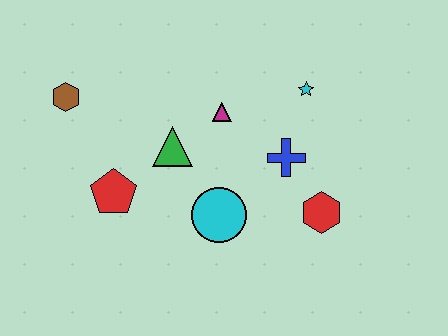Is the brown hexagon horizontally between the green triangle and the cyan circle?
No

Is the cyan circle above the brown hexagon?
No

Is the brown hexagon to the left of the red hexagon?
Yes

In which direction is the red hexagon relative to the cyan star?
The red hexagon is below the cyan star.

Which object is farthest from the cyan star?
The brown hexagon is farthest from the cyan star.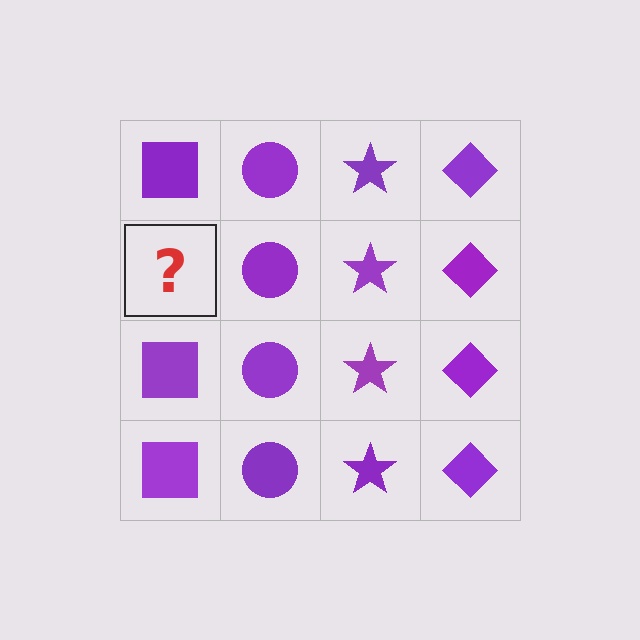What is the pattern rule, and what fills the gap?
The rule is that each column has a consistent shape. The gap should be filled with a purple square.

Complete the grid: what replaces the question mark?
The question mark should be replaced with a purple square.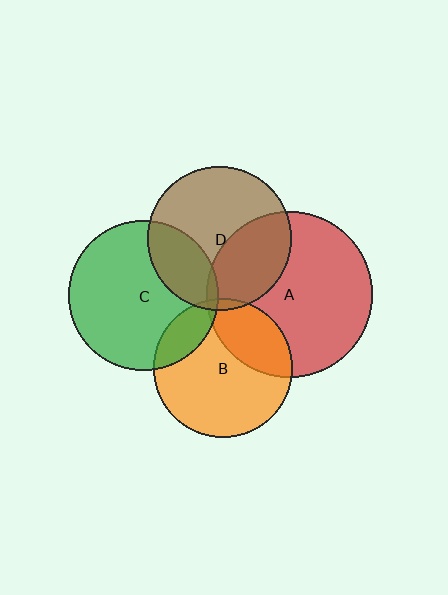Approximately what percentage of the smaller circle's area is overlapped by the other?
Approximately 35%.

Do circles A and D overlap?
Yes.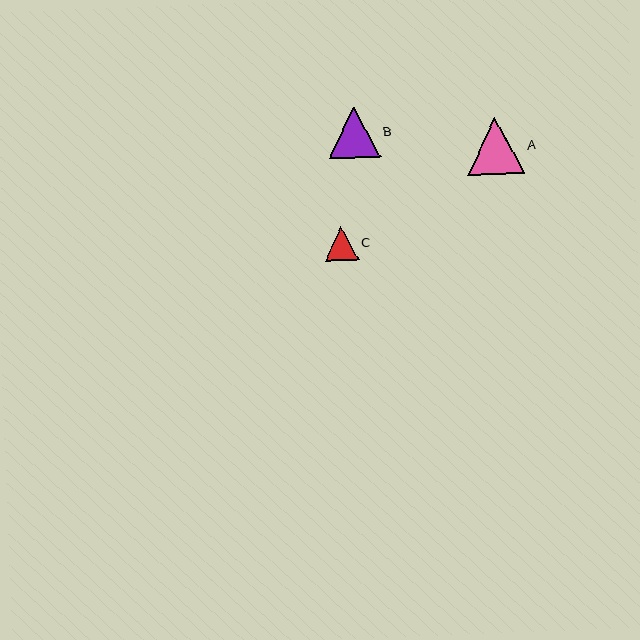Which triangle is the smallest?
Triangle C is the smallest with a size of approximately 34 pixels.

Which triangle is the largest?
Triangle A is the largest with a size of approximately 57 pixels.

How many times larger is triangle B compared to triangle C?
Triangle B is approximately 1.5 times the size of triangle C.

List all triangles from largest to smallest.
From largest to smallest: A, B, C.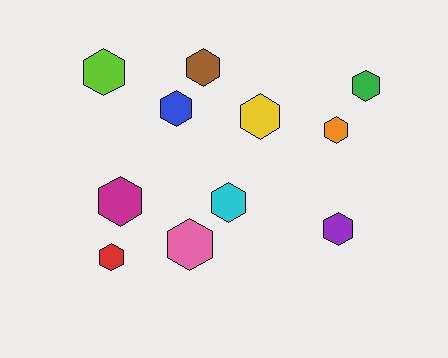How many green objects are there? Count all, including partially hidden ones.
There is 1 green object.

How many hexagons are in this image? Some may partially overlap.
There are 11 hexagons.